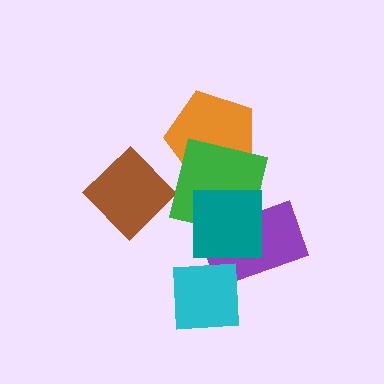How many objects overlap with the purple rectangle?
3 objects overlap with the purple rectangle.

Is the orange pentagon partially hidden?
Yes, it is partially covered by another shape.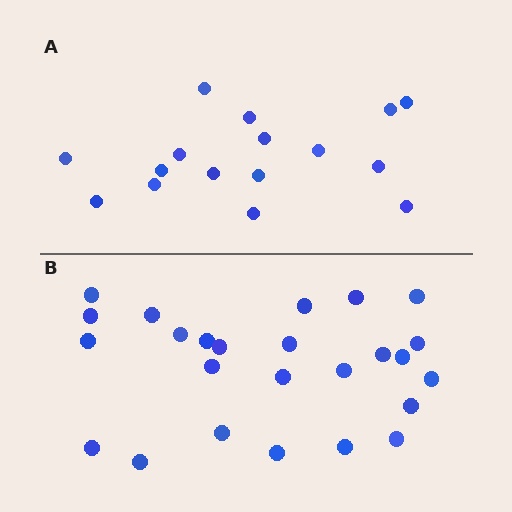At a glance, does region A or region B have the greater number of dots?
Region B (the bottom region) has more dots.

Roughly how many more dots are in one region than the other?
Region B has roughly 8 or so more dots than region A.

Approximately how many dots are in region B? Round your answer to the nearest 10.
About 20 dots. (The exact count is 25, which rounds to 20.)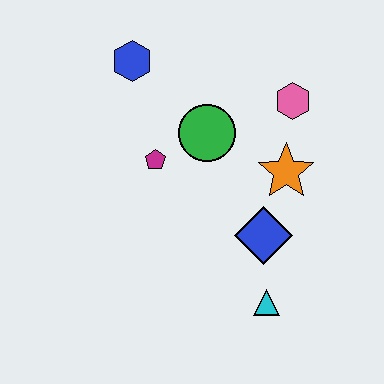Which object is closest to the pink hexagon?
The orange star is closest to the pink hexagon.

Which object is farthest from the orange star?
The blue hexagon is farthest from the orange star.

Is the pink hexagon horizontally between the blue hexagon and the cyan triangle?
No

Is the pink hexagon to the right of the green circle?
Yes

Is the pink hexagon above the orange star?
Yes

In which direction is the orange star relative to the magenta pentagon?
The orange star is to the right of the magenta pentagon.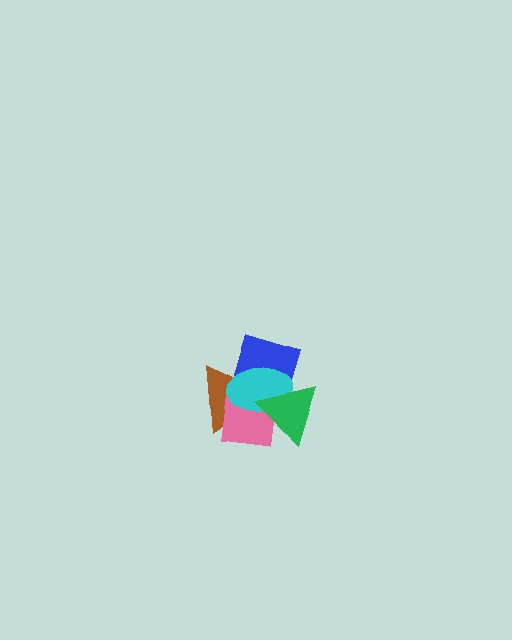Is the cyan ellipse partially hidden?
Yes, it is partially covered by another shape.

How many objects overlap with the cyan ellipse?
4 objects overlap with the cyan ellipse.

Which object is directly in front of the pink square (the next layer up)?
The cyan ellipse is directly in front of the pink square.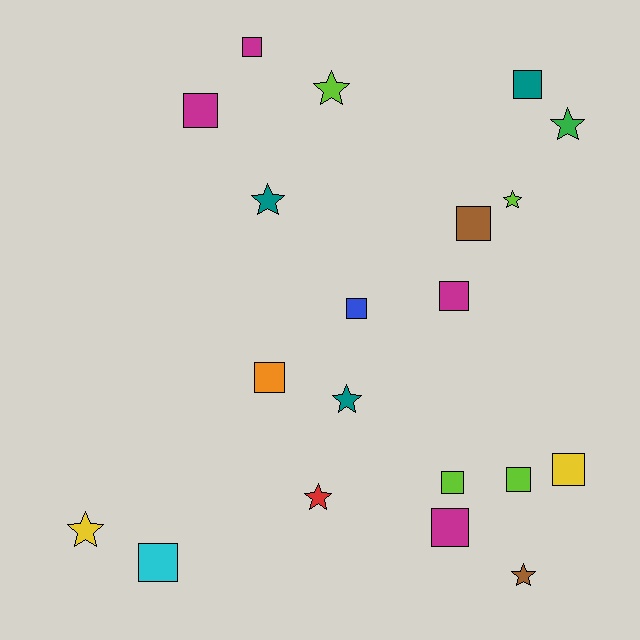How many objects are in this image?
There are 20 objects.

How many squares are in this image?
There are 12 squares.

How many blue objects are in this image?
There is 1 blue object.